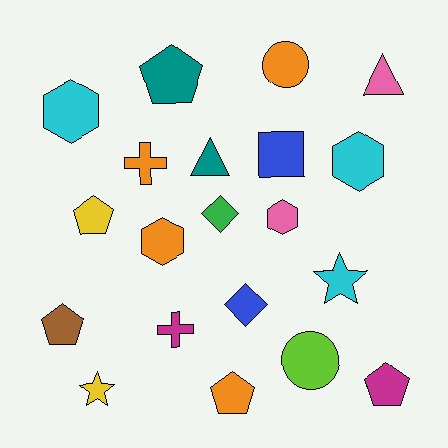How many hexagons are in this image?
There are 4 hexagons.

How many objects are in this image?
There are 20 objects.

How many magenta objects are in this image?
There are 2 magenta objects.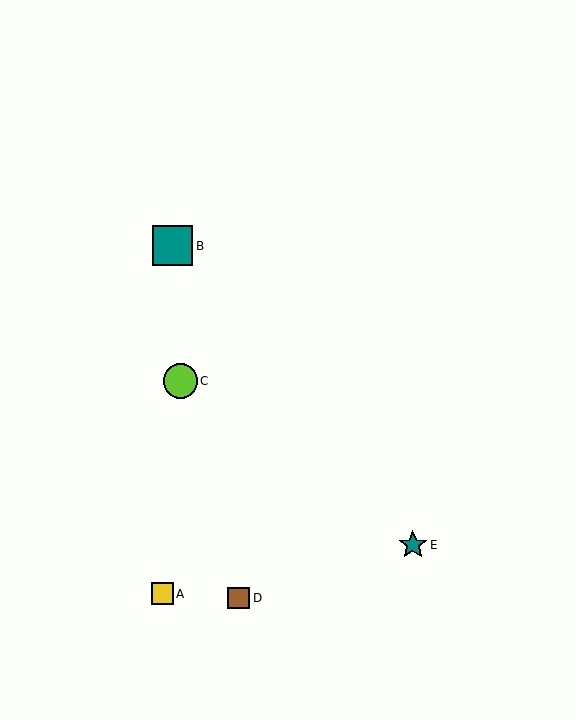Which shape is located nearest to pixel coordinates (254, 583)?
The brown square (labeled D) at (239, 598) is nearest to that location.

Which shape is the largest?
The teal square (labeled B) is the largest.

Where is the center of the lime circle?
The center of the lime circle is at (180, 381).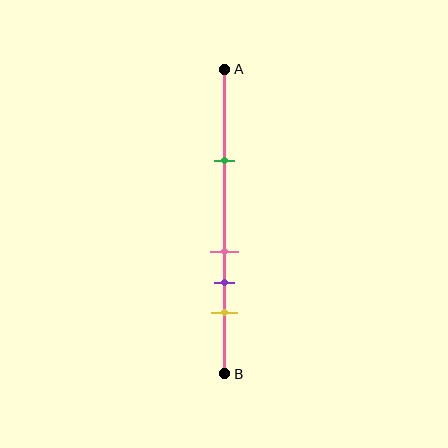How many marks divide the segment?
There are 4 marks dividing the segment.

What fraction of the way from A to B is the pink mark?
The pink mark is approximately 60% (0.6) of the way from A to B.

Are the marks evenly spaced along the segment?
No, the marks are not evenly spaced.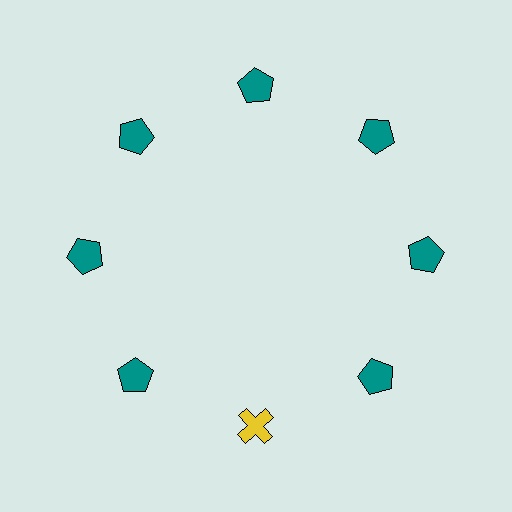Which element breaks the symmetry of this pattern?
The yellow cross at roughly the 6 o'clock position breaks the symmetry. All other shapes are teal pentagons.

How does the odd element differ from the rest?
It differs in both color (yellow instead of teal) and shape (cross instead of pentagon).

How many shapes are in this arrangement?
There are 8 shapes arranged in a ring pattern.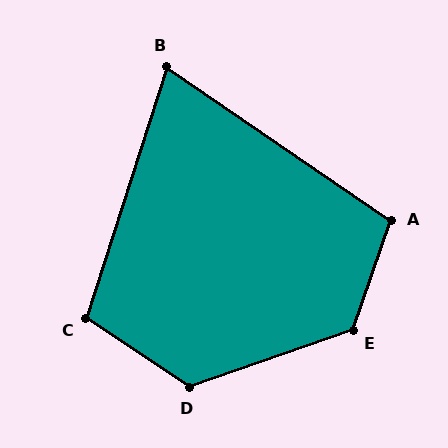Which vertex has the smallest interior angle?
B, at approximately 74 degrees.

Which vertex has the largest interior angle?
E, at approximately 128 degrees.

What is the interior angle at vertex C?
Approximately 106 degrees (obtuse).